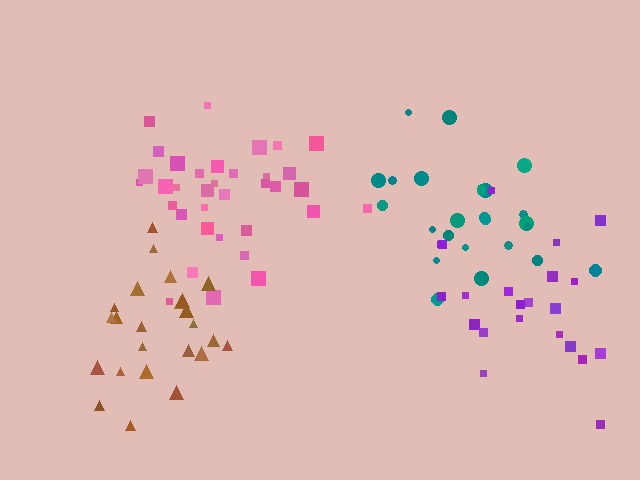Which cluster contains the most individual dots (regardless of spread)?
Pink (35).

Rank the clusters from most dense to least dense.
pink, brown, teal, purple.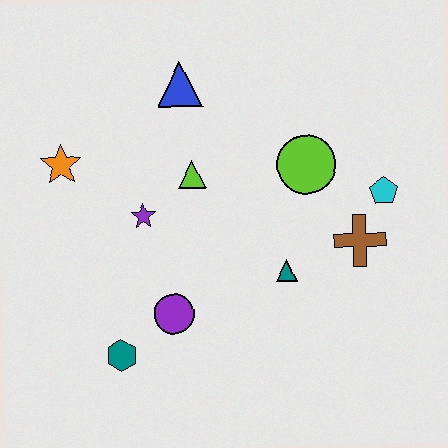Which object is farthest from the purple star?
The cyan pentagon is farthest from the purple star.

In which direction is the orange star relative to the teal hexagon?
The orange star is above the teal hexagon.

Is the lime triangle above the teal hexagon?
Yes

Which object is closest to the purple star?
The lime triangle is closest to the purple star.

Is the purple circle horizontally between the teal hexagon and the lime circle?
Yes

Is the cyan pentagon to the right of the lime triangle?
Yes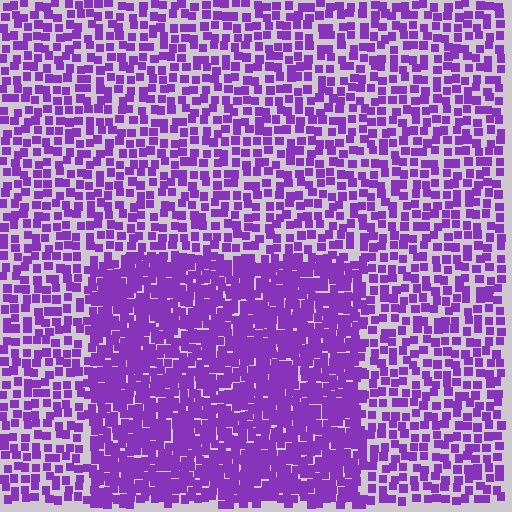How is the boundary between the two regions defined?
The boundary is defined by a change in element density (approximately 2.0x ratio). All elements are the same color, size, and shape.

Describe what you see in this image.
The image contains small purple elements arranged at two different densities. A rectangle-shaped region is visible where the elements are more densely packed than the surrounding area.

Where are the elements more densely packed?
The elements are more densely packed inside the rectangle boundary.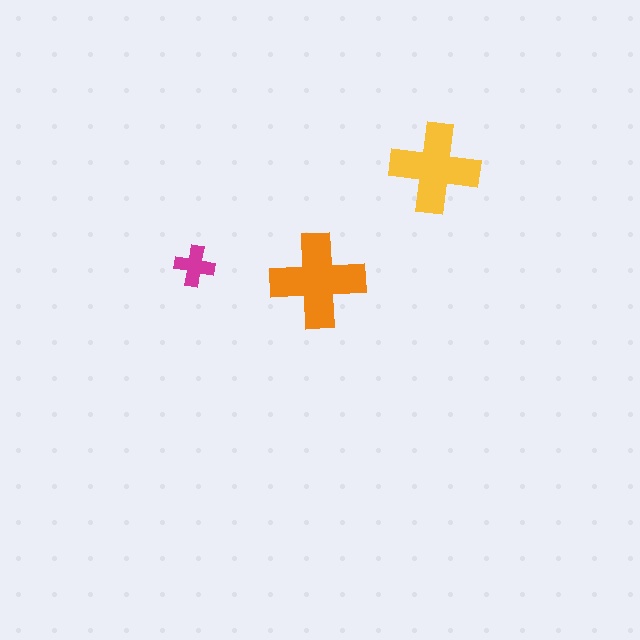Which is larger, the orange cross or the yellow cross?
The orange one.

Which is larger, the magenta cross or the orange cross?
The orange one.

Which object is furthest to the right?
The yellow cross is rightmost.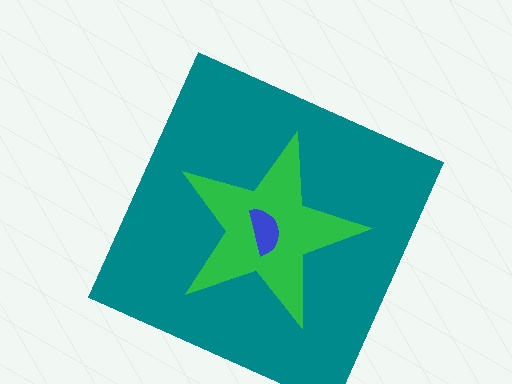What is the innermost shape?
The blue semicircle.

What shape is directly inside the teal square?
The green star.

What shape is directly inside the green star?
The blue semicircle.